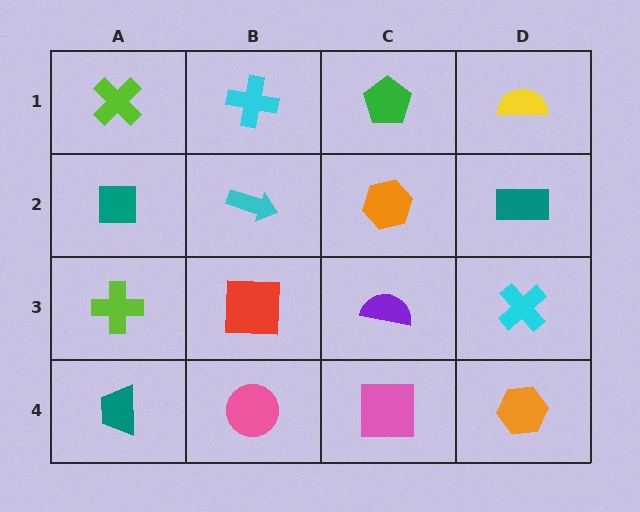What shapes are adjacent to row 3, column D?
A teal rectangle (row 2, column D), an orange hexagon (row 4, column D), a purple semicircle (row 3, column C).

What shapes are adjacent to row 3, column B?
A cyan arrow (row 2, column B), a pink circle (row 4, column B), a lime cross (row 3, column A), a purple semicircle (row 3, column C).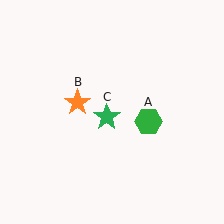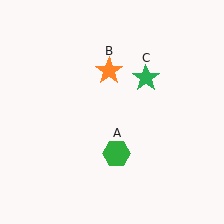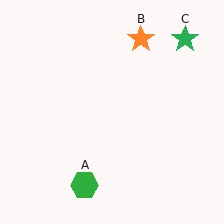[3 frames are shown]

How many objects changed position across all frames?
3 objects changed position: green hexagon (object A), orange star (object B), green star (object C).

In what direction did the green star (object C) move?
The green star (object C) moved up and to the right.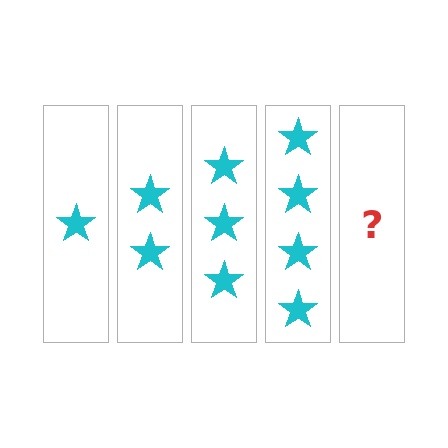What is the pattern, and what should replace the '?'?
The pattern is that each step adds one more star. The '?' should be 5 stars.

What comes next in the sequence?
The next element should be 5 stars.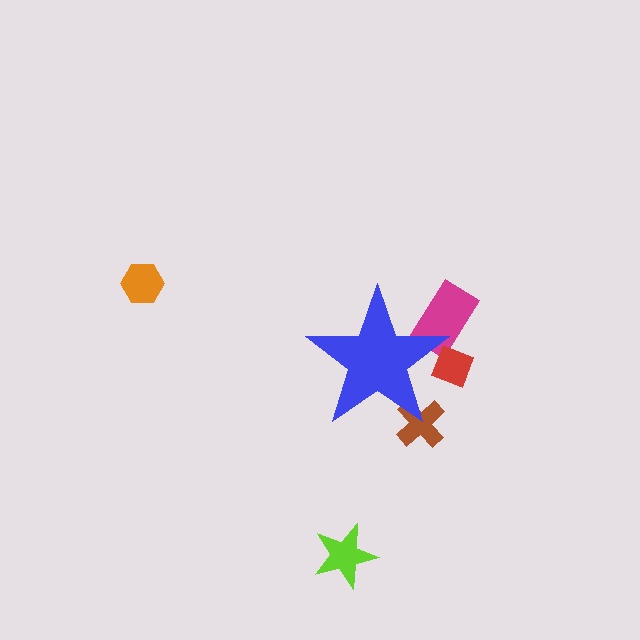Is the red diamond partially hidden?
Yes, the red diamond is partially hidden behind the blue star.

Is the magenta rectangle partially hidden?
Yes, the magenta rectangle is partially hidden behind the blue star.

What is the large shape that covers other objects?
A blue star.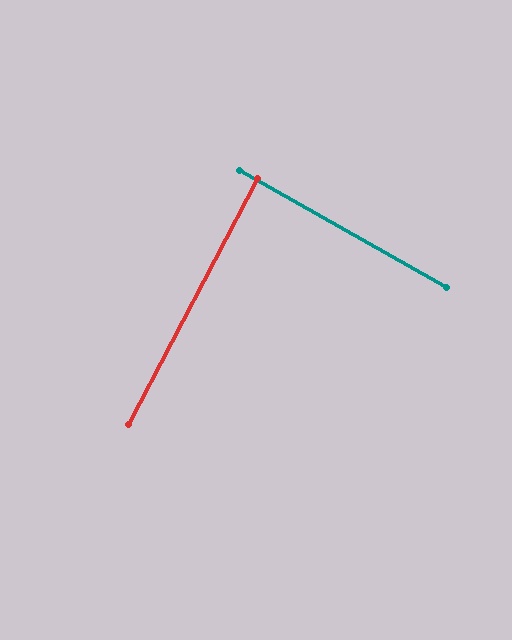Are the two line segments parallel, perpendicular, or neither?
Perpendicular — they meet at approximately 88°.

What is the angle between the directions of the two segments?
Approximately 88 degrees.